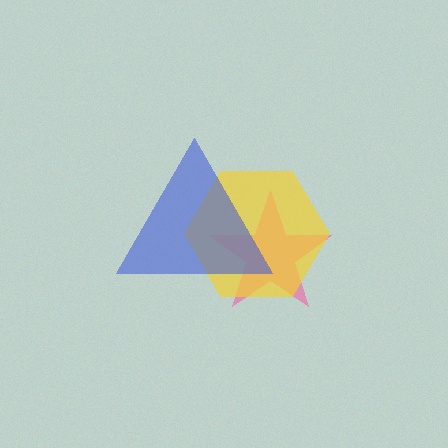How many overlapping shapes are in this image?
There are 3 overlapping shapes in the image.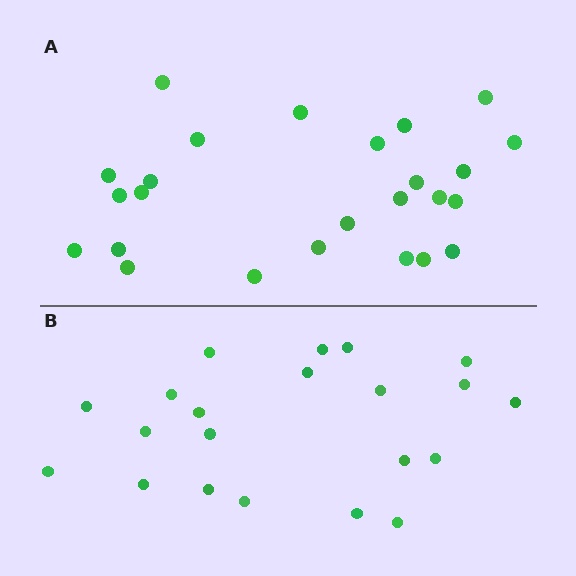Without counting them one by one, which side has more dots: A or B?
Region A (the top region) has more dots.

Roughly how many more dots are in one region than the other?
Region A has about 4 more dots than region B.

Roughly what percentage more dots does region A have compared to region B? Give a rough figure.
About 20% more.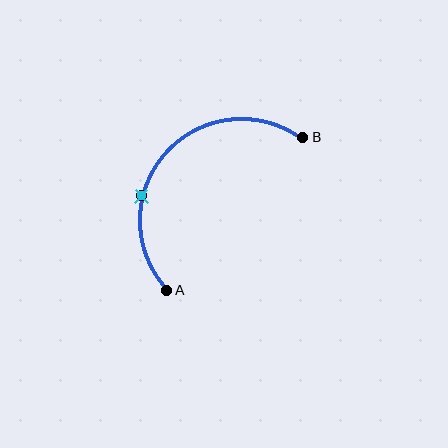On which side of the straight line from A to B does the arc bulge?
The arc bulges above and to the left of the straight line connecting A and B.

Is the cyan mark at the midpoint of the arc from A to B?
No. The cyan mark lies on the arc but is closer to endpoint A. The arc midpoint would be at the point on the curve equidistant along the arc from both A and B.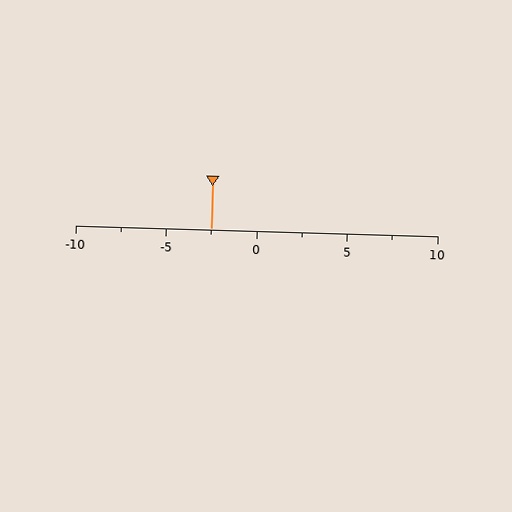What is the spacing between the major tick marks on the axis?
The major ticks are spaced 5 apart.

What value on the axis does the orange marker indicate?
The marker indicates approximately -2.5.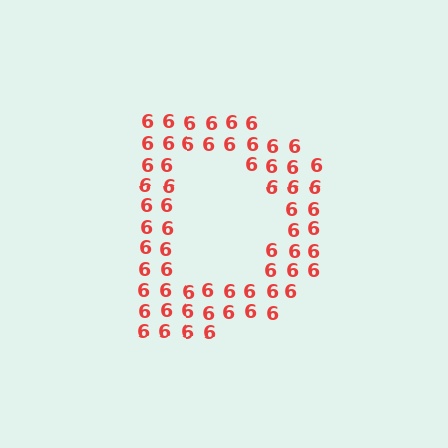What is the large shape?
The large shape is the letter D.